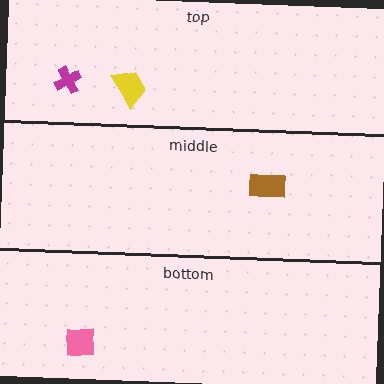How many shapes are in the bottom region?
1.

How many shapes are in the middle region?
1.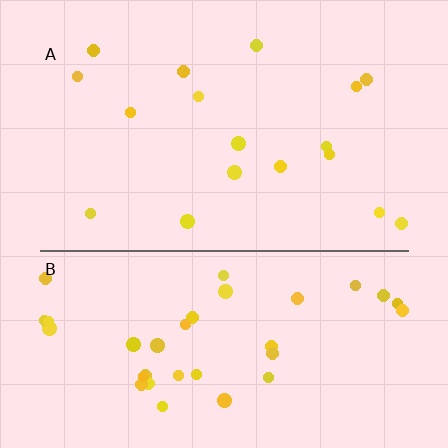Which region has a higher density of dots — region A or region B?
B (the bottom).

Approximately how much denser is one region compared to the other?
Approximately 2.1× — region B over region A.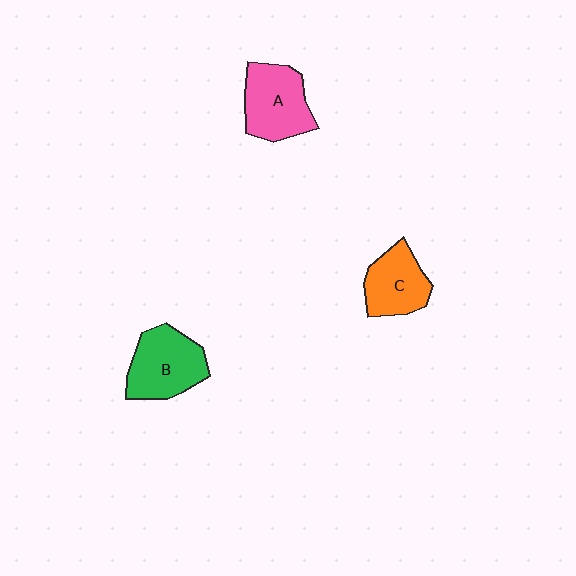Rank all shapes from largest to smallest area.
From largest to smallest: B (green), A (pink), C (orange).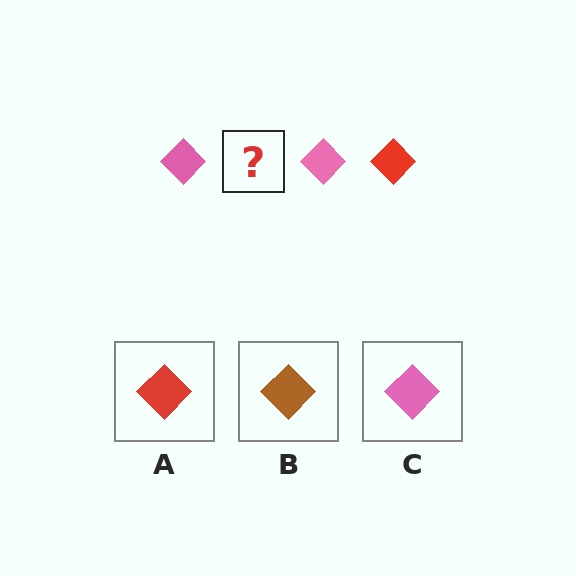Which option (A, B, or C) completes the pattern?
A.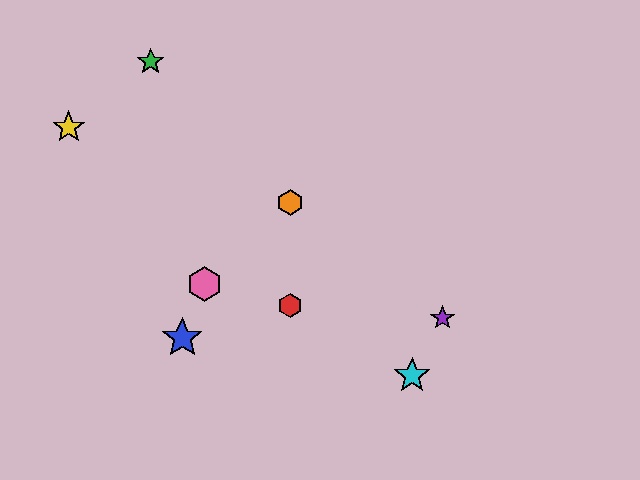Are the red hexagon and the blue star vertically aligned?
No, the red hexagon is at x≈290 and the blue star is at x≈182.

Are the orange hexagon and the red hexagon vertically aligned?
Yes, both are at x≈290.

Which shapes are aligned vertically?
The red hexagon, the orange hexagon are aligned vertically.